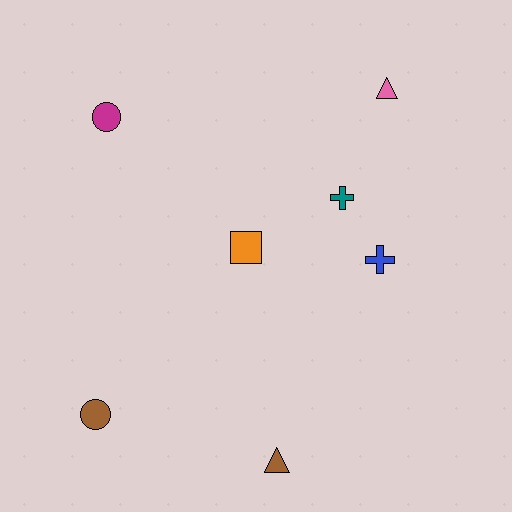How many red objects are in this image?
There are no red objects.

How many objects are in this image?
There are 7 objects.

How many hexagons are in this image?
There are no hexagons.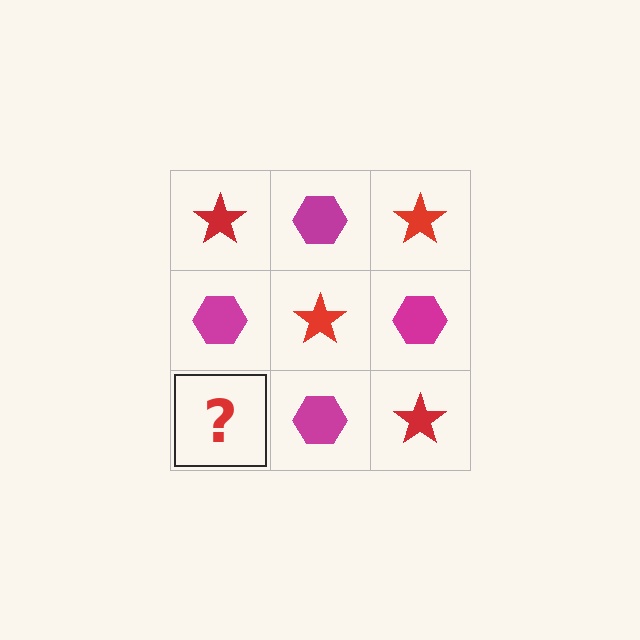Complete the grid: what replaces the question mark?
The question mark should be replaced with a red star.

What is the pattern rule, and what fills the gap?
The rule is that it alternates red star and magenta hexagon in a checkerboard pattern. The gap should be filled with a red star.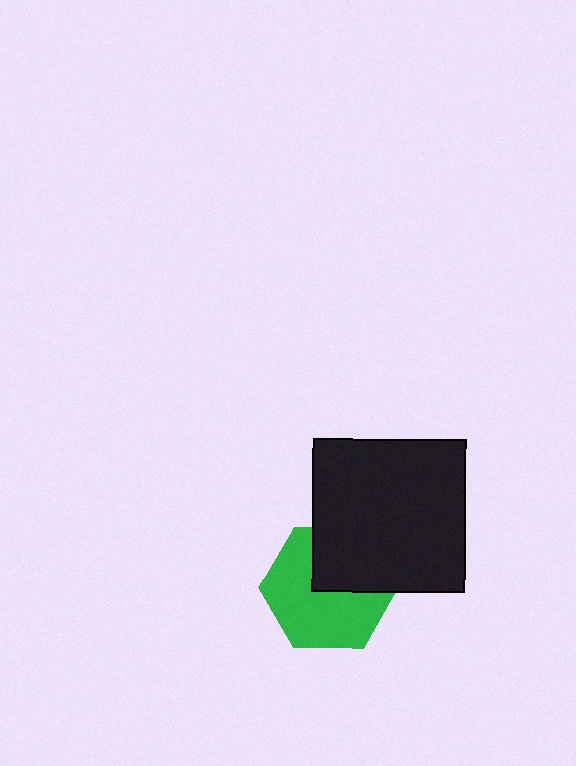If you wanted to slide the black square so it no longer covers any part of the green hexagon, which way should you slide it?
Slide it up — that is the most direct way to separate the two shapes.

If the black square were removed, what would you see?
You would see the complete green hexagon.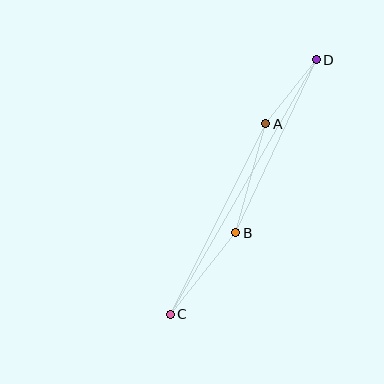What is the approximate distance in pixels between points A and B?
The distance between A and B is approximately 113 pixels.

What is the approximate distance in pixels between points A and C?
The distance between A and C is approximately 213 pixels.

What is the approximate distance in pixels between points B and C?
The distance between B and C is approximately 105 pixels.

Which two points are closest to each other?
Points A and D are closest to each other.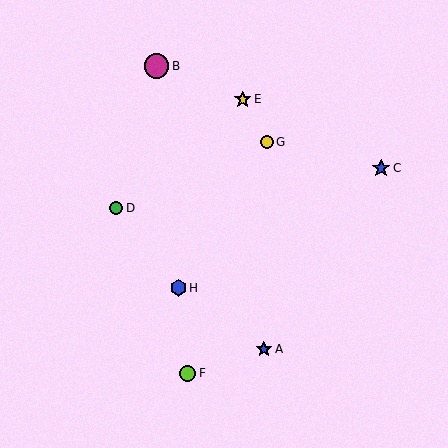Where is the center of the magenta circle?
The center of the magenta circle is at (157, 66).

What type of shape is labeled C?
Shape C is a blue star.